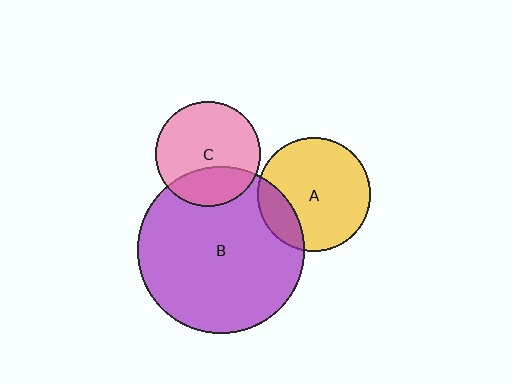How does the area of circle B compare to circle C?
Approximately 2.6 times.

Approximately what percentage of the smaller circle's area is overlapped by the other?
Approximately 20%.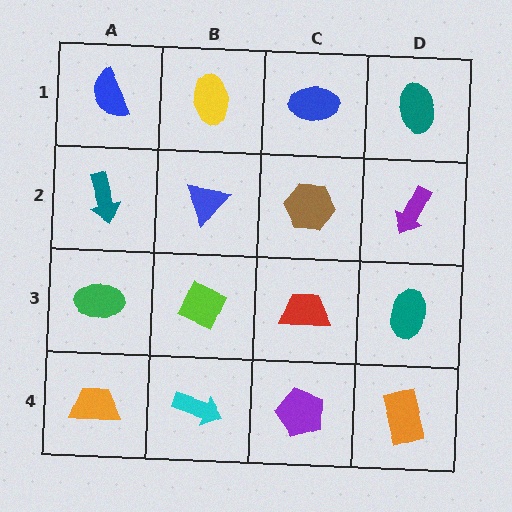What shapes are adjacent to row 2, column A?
A blue semicircle (row 1, column A), a green ellipse (row 3, column A), a blue triangle (row 2, column B).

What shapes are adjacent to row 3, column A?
A teal arrow (row 2, column A), an orange trapezoid (row 4, column A), a lime diamond (row 3, column B).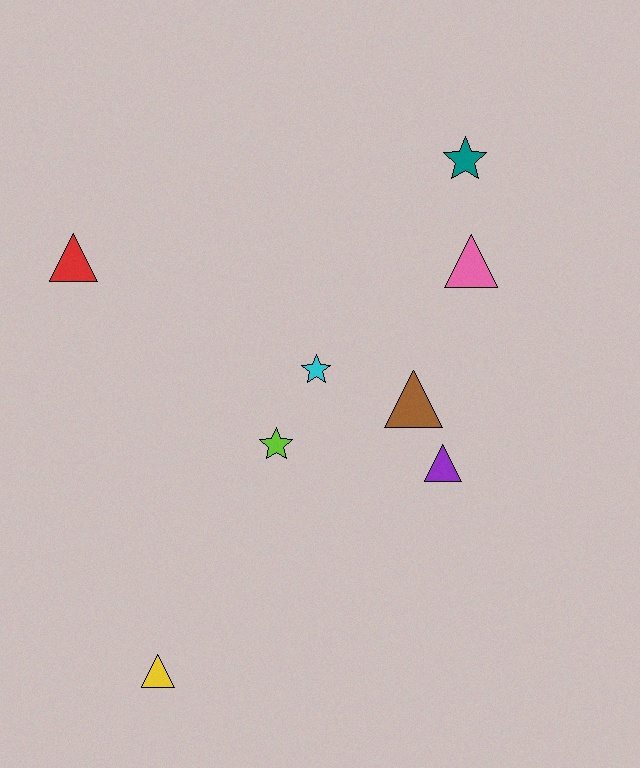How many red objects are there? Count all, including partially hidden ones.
There is 1 red object.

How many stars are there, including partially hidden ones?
There are 3 stars.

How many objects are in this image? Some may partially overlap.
There are 8 objects.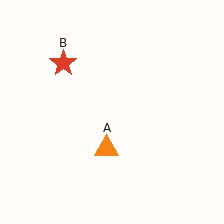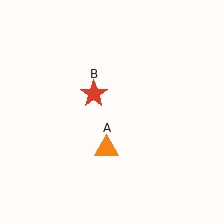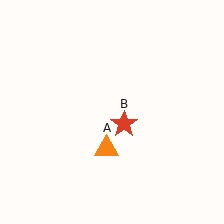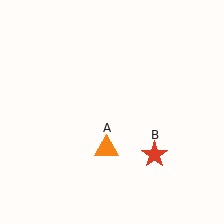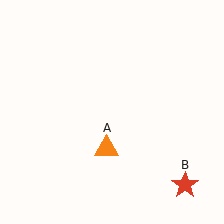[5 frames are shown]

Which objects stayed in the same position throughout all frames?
Orange triangle (object A) remained stationary.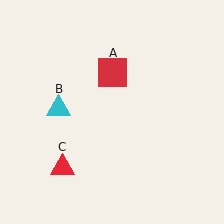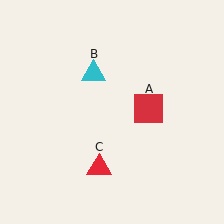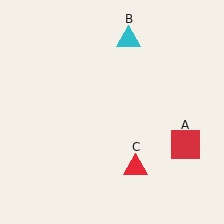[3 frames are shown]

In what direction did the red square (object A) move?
The red square (object A) moved down and to the right.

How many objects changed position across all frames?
3 objects changed position: red square (object A), cyan triangle (object B), red triangle (object C).